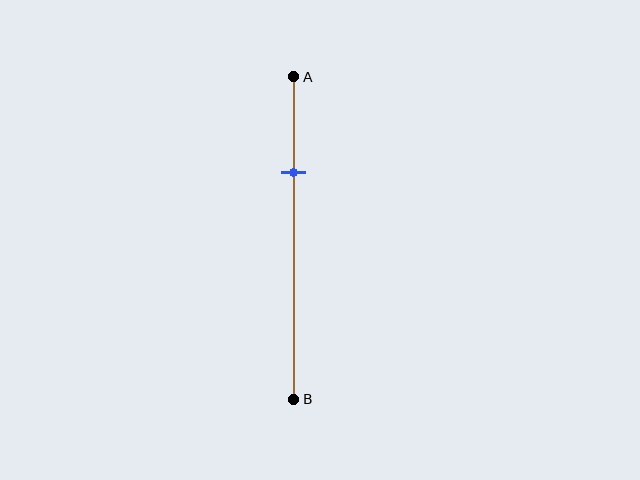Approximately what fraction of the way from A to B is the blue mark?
The blue mark is approximately 30% of the way from A to B.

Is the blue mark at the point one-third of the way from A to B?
No, the mark is at about 30% from A, not at the 33% one-third point.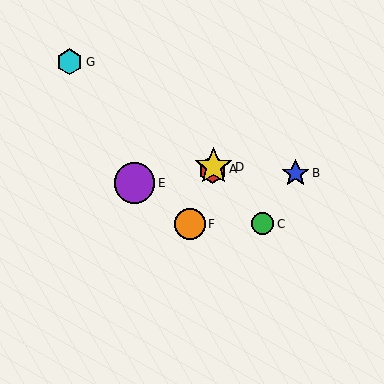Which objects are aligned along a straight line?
Objects A, D, F are aligned along a straight line.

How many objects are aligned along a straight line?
3 objects (A, D, F) are aligned along a straight line.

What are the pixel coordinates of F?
Object F is at (190, 224).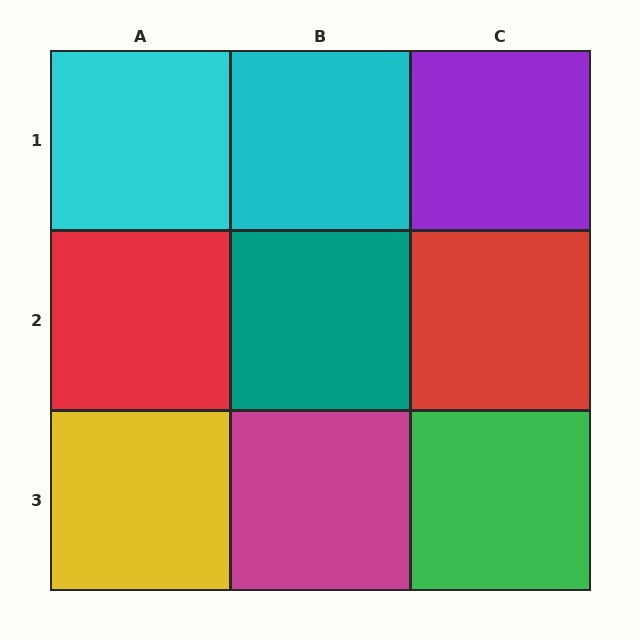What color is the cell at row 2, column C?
Red.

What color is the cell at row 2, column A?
Red.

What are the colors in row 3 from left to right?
Yellow, magenta, green.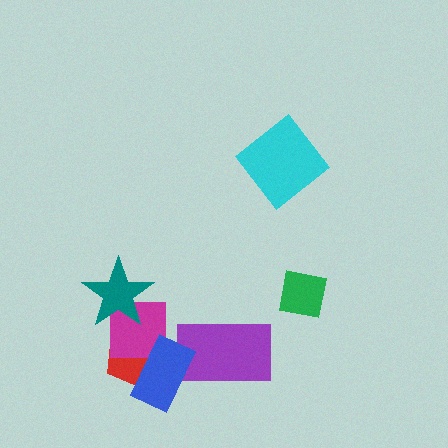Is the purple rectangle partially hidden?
Yes, it is partially covered by another shape.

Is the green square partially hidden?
No, no other shape covers it.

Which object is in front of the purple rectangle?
The blue rectangle is in front of the purple rectangle.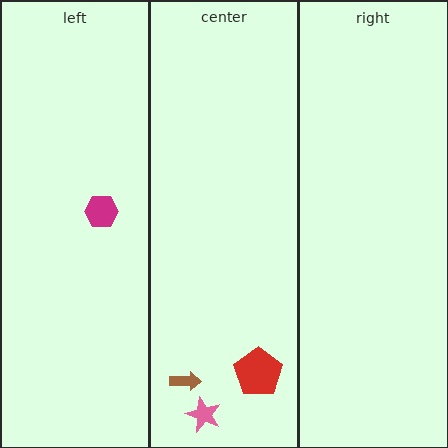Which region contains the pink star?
The center region.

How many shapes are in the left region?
1.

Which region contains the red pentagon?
The center region.